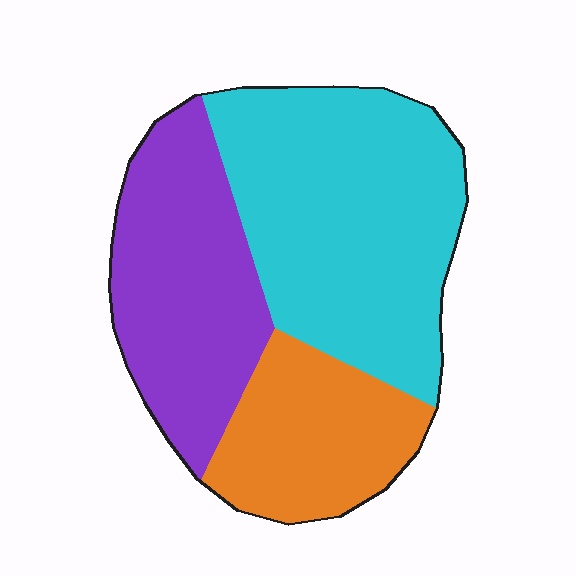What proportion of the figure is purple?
Purple takes up between a quarter and a half of the figure.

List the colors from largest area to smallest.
From largest to smallest: cyan, purple, orange.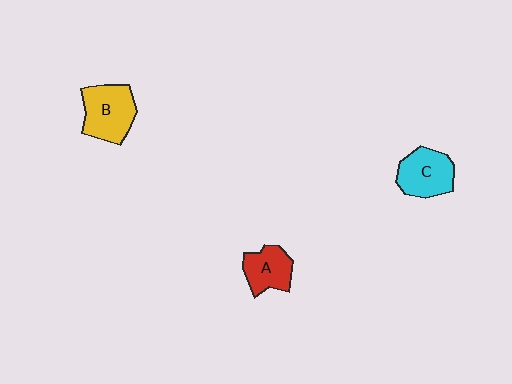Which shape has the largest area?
Shape B (yellow).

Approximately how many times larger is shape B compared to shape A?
Approximately 1.4 times.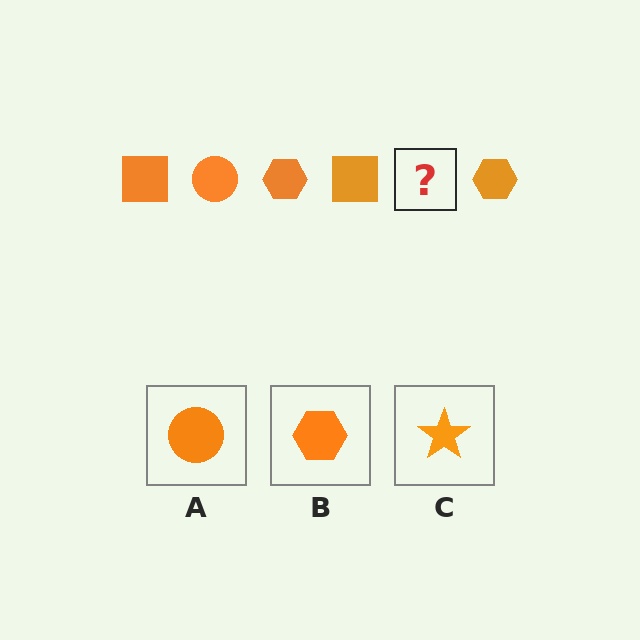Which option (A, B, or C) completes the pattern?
A.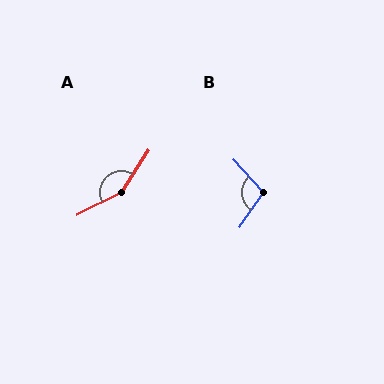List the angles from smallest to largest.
B (103°), A (149°).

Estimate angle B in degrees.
Approximately 103 degrees.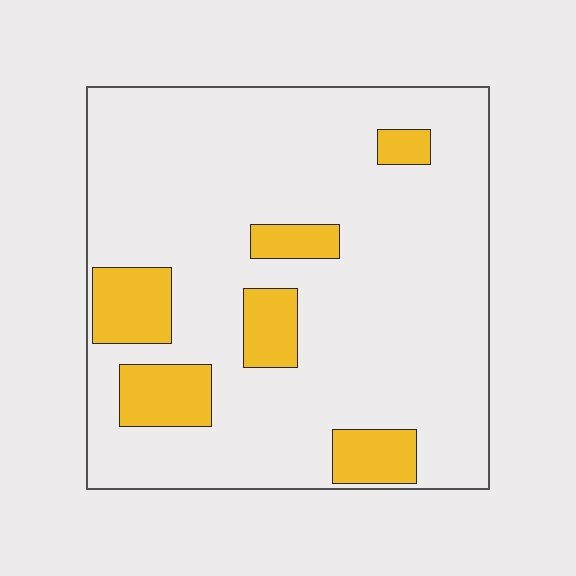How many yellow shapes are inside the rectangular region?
6.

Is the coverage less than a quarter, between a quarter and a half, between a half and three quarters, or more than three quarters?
Less than a quarter.